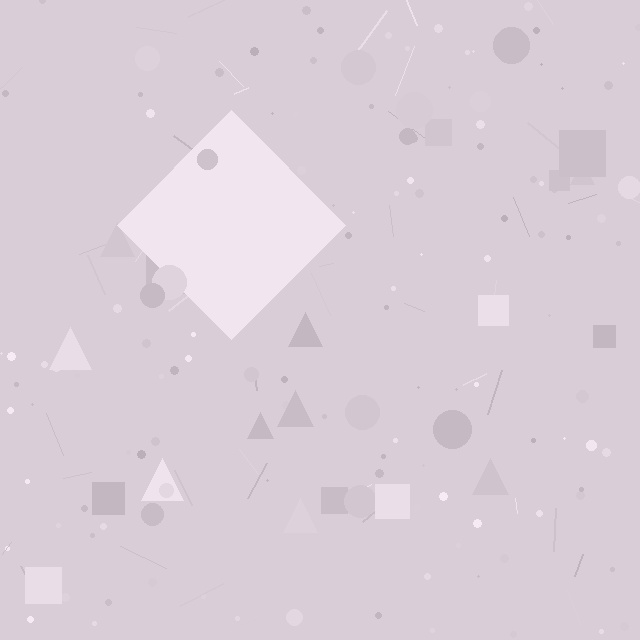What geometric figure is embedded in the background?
A diamond is embedded in the background.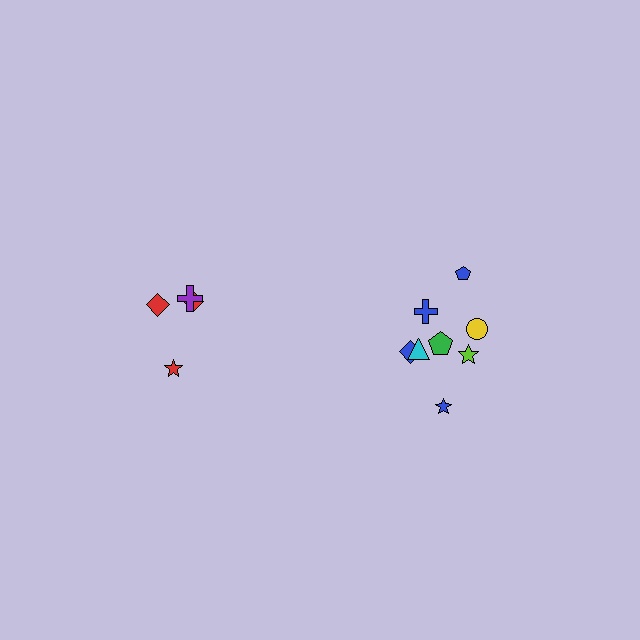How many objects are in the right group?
There are 8 objects.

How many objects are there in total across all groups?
There are 12 objects.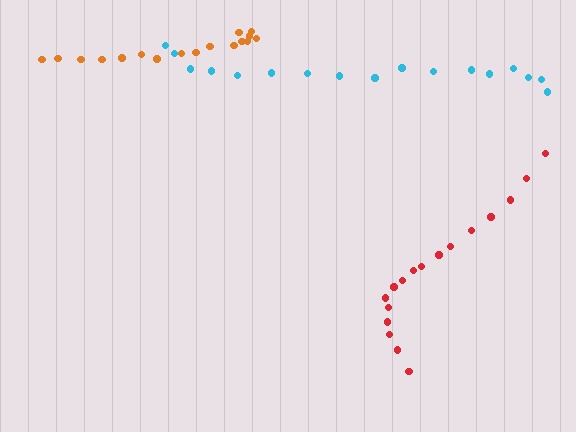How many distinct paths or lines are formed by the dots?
There are 3 distinct paths.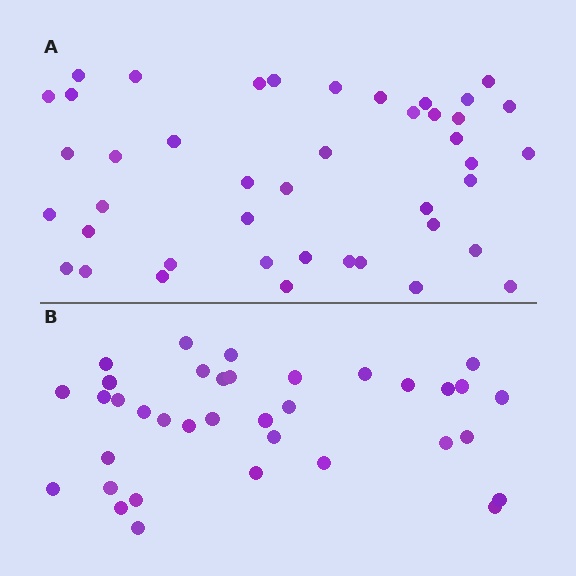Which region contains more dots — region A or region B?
Region A (the top region) has more dots.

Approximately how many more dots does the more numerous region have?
Region A has roughly 8 or so more dots than region B.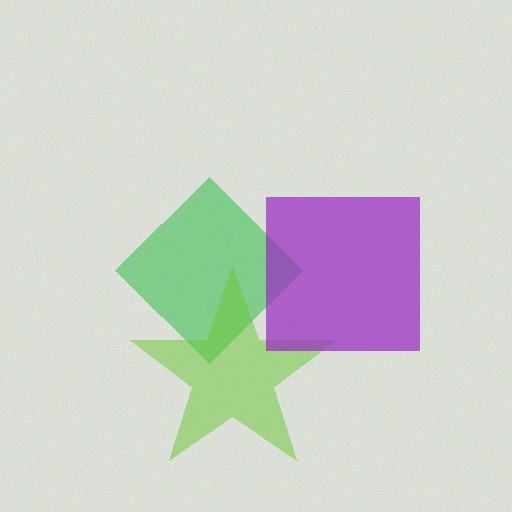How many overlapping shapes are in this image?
There are 3 overlapping shapes in the image.